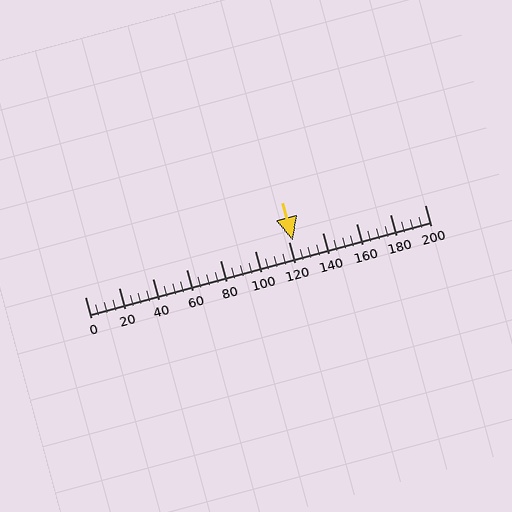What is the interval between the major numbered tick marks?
The major tick marks are spaced 20 units apart.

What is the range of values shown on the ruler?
The ruler shows values from 0 to 200.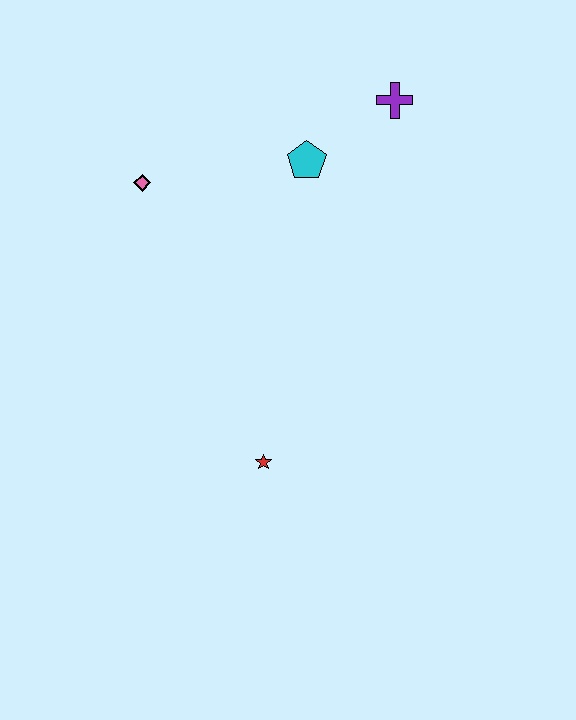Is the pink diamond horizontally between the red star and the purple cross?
No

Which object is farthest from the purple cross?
The red star is farthest from the purple cross.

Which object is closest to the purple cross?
The cyan pentagon is closest to the purple cross.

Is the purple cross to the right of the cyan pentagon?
Yes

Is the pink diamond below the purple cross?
Yes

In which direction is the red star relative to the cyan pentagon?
The red star is below the cyan pentagon.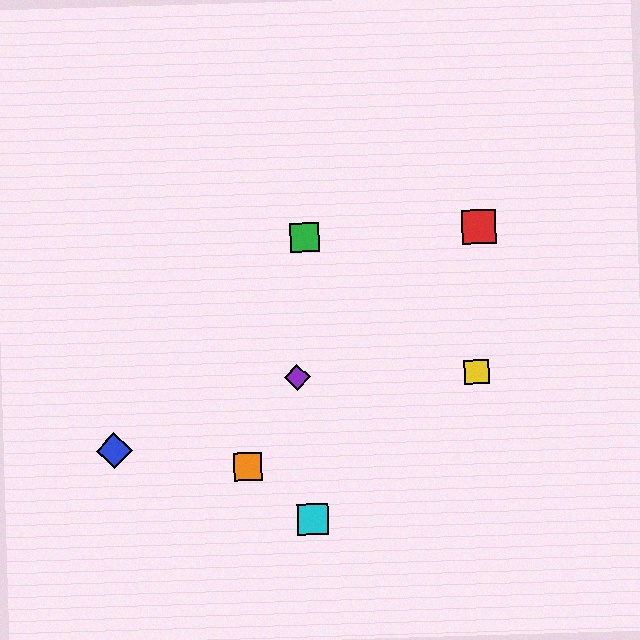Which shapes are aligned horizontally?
The yellow square, the purple diamond are aligned horizontally.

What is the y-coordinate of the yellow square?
The yellow square is at y≈372.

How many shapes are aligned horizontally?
2 shapes (the yellow square, the purple diamond) are aligned horizontally.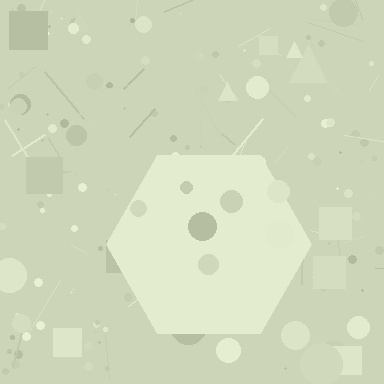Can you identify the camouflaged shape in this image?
The camouflaged shape is a hexagon.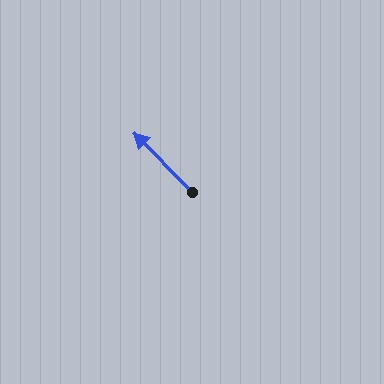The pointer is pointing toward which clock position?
Roughly 11 o'clock.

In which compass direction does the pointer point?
Northwest.